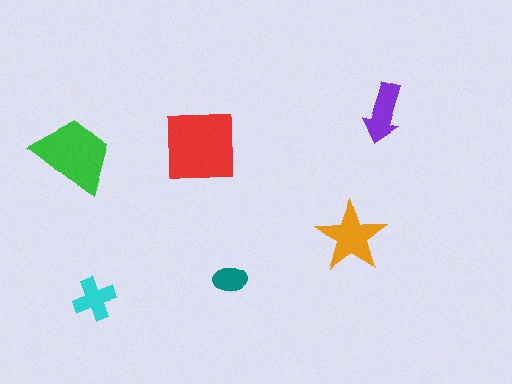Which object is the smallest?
The teal ellipse.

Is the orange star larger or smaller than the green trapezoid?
Smaller.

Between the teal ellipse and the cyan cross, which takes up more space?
The cyan cross.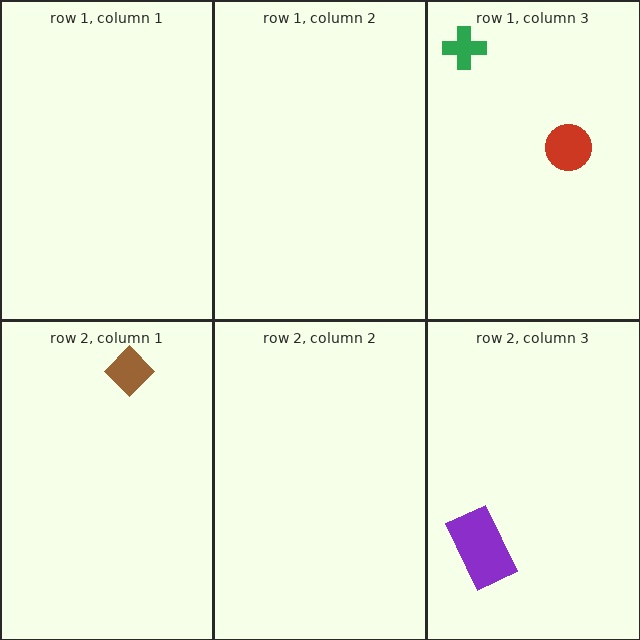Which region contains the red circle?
The row 1, column 3 region.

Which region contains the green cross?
The row 1, column 3 region.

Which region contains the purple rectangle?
The row 2, column 3 region.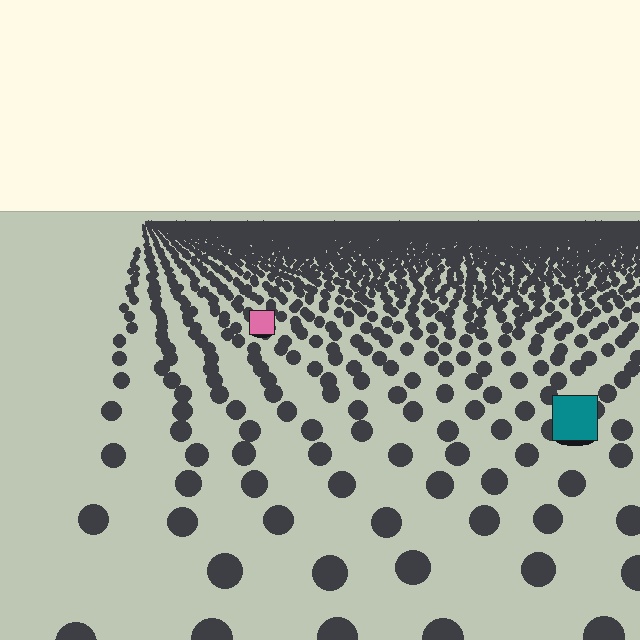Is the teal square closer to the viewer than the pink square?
Yes. The teal square is closer — you can tell from the texture gradient: the ground texture is coarser near it.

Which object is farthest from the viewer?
The pink square is farthest from the viewer. It appears smaller and the ground texture around it is denser.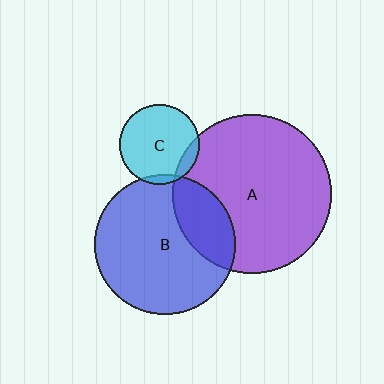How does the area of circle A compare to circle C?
Approximately 3.9 times.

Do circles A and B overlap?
Yes.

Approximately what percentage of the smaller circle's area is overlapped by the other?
Approximately 25%.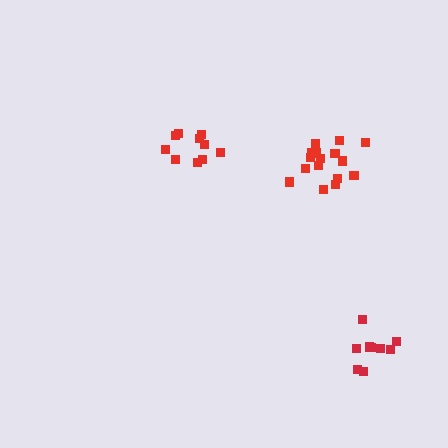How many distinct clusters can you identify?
There are 3 distinct clusters.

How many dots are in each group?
Group 1: 16 dots, Group 2: 10 dots, Group 3: 10 dots (36 total).